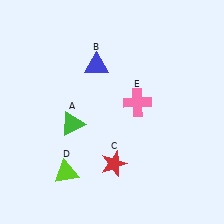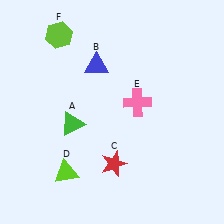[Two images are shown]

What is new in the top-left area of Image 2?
A lime hexagon (F) was added in the top-left area of Image 2.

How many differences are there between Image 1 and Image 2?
There is 1 difference between the two images.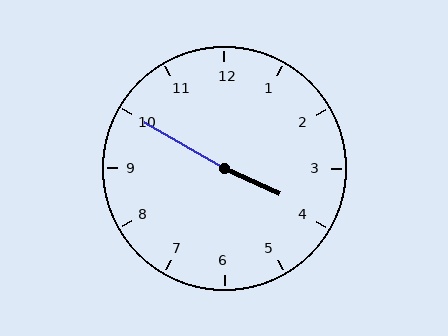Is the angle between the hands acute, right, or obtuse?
It is obtuse.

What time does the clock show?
3:50.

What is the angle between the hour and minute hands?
Approximately 175 degrees.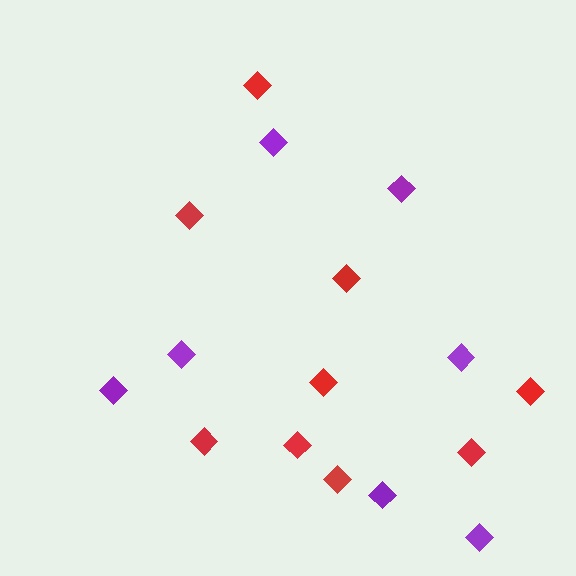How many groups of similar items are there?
There are 2 groups: one group of purple diamonds (7) and one group of red diamonds (9).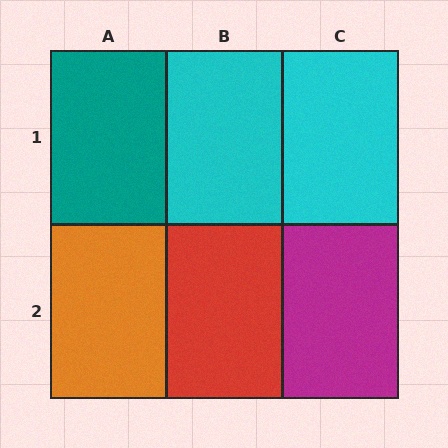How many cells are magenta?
1 cell is magenta.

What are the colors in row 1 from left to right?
Teal, cyan, cyan.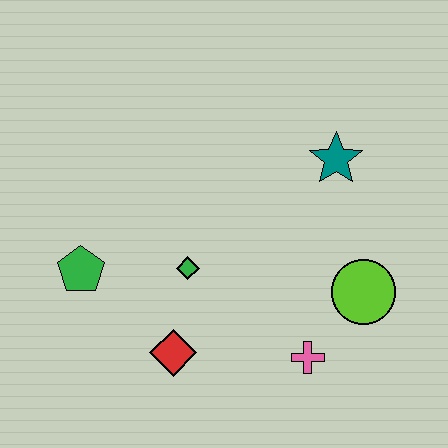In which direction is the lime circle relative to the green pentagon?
The lime circle is to the right of the green pentagon.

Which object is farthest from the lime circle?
The green pentagon is farthest from the lime circle.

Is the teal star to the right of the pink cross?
Yes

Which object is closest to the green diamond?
The red diamond is closest to the green diamond.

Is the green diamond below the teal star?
Yes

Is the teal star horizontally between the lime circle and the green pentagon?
Yes